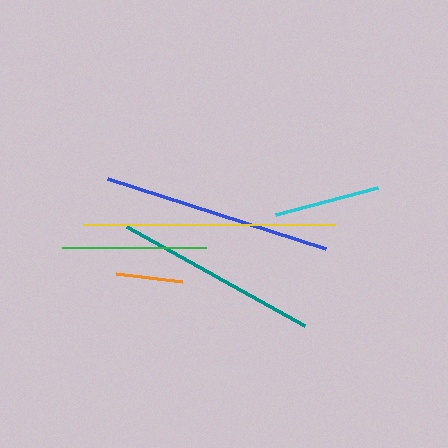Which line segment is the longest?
The yellow line is the longest at approximately 252 pixels.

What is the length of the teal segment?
The teal segment is approximately 203 pixels long.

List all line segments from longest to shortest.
From longest to shortest: yellow, blue, teal, green, cyan, orange.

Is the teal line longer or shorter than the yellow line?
The yellow line is longer than the teal line.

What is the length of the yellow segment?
The yellow segment is approximately 252 pixels long.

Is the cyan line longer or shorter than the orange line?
The cyan line is longer than the orange line.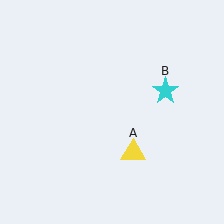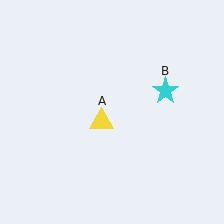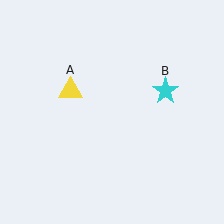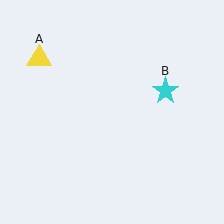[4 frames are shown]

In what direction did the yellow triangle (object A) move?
The yellow triangle (object A) moved up and to the left.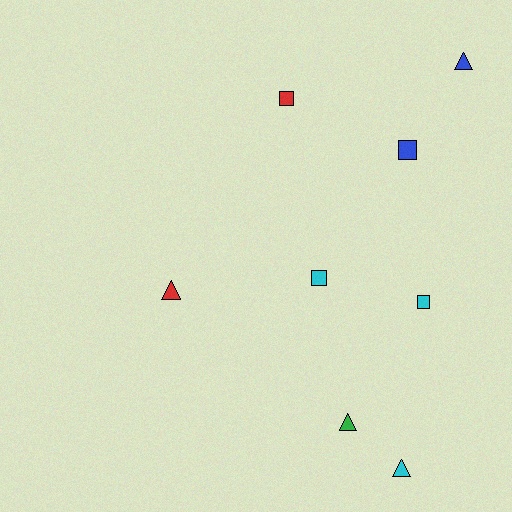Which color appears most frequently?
Cyan, with 3 objects.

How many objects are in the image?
There are 8 objects.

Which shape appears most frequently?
Square, with 4 objects.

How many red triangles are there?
There is 1 red triangle.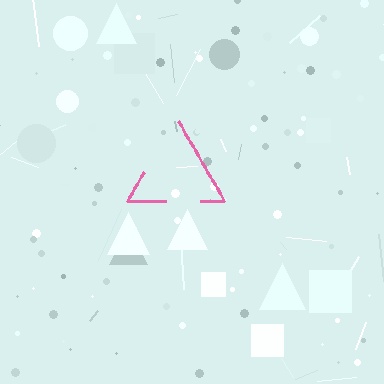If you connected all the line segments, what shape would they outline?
They would outline a triangle.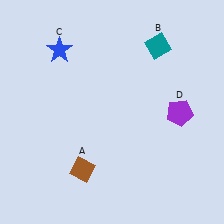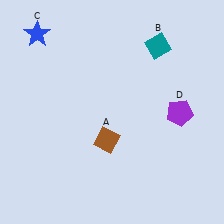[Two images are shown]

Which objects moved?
The objects that moved are: the brown diamond (A), the blue star (C).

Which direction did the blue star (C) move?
The blue star (C) moved left.